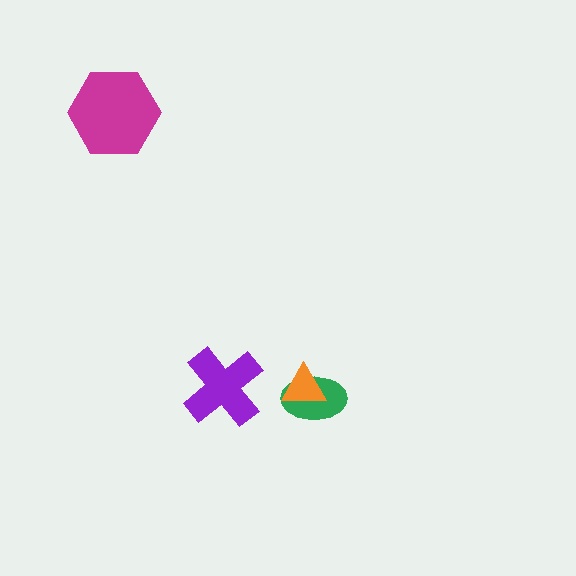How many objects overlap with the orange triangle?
1 object overlaps with the orange triangle.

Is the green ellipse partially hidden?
Yes, it is partially covered by another shape.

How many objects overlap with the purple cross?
0 objects overlap with the purple cross.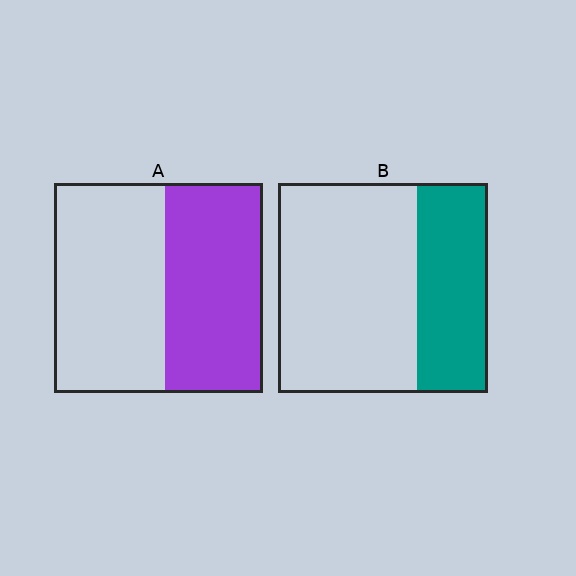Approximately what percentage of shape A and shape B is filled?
A is approximately 45% and B is approximately 35%.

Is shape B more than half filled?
No.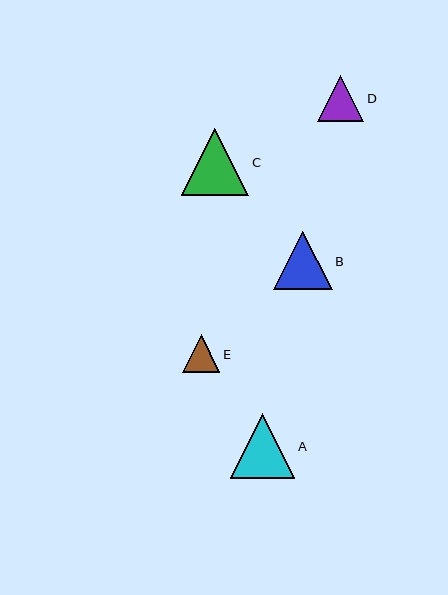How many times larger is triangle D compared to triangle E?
Triangle D is approximately 1.2 times the size of triangle E.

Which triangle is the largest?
Triangle C is the largest with a size of approximately 67 pixels.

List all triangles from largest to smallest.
From largest to smallest: C, A, B, D, E.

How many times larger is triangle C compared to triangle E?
Triangle C is approximately 1.8 times the size of triangle E.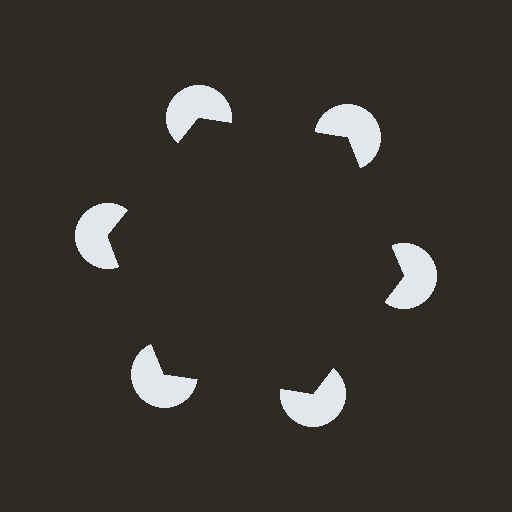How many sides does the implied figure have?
6 sides.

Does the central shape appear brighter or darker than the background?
It typically appears slightly darker than the background, even though no actual brightness change is drawn.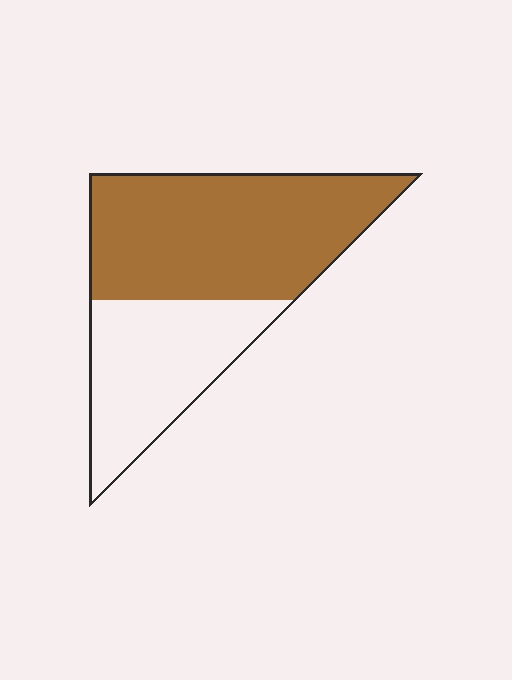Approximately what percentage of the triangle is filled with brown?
Approximately 60%.